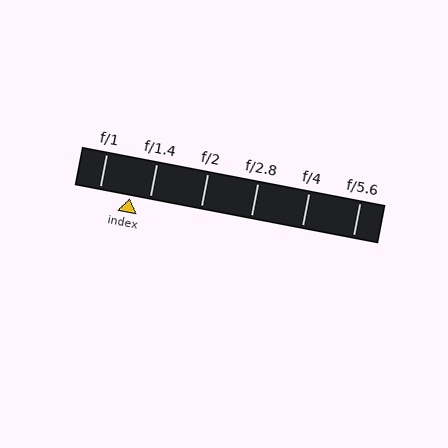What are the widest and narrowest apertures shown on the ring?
The widest aperture shown is f/1 and the narrowest is f/5.6.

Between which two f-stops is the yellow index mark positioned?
The index mark is between f/1 and f/1.4.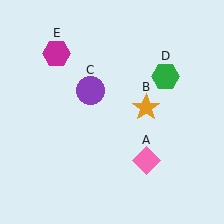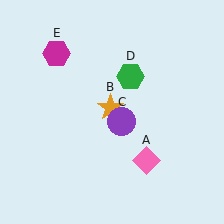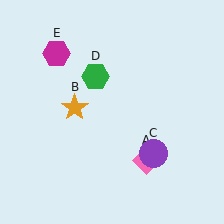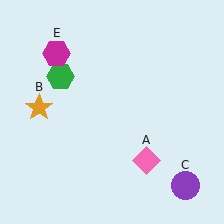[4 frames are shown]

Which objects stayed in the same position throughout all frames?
Pink diamond (object A) and magenta hexagon (object E) remained stationary.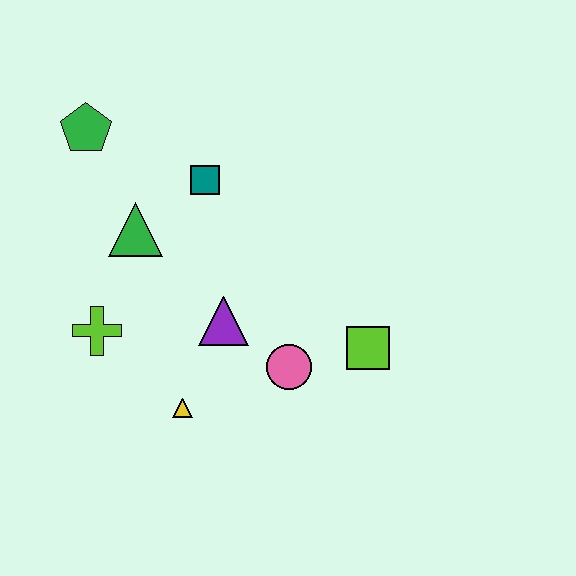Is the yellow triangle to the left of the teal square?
Yes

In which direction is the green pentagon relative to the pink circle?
The green pentagon is above the pink circle.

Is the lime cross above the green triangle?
No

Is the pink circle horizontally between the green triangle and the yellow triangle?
No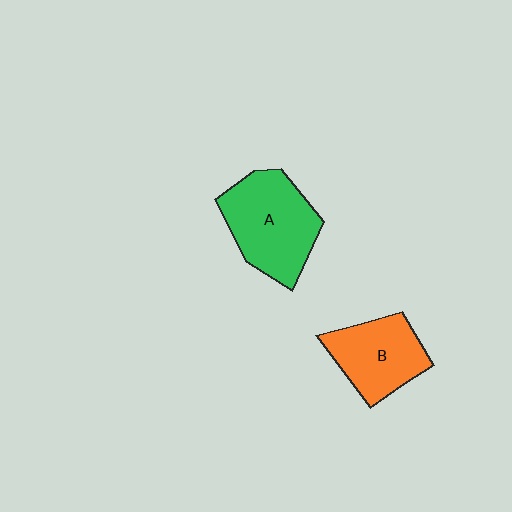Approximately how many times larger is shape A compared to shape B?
Approximately 1.3 times.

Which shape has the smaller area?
Shape B (orange).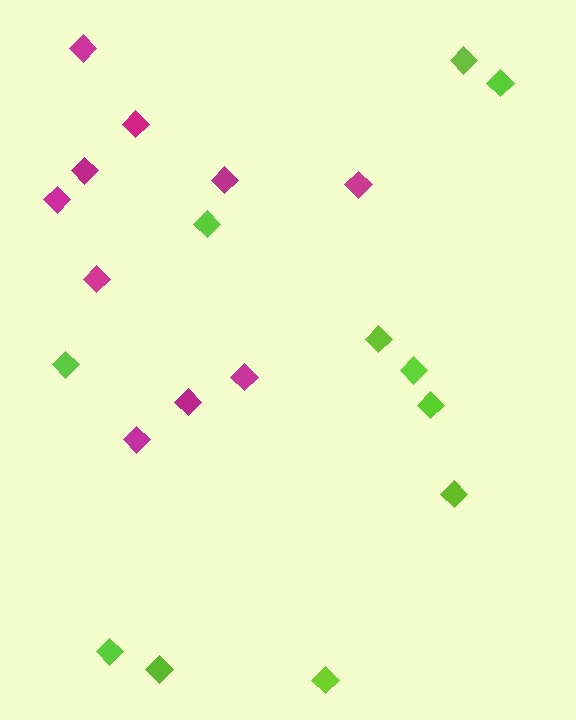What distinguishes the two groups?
There are 2 groups: one group of lime diamonds (11) and one group of magenta diamonds (10).